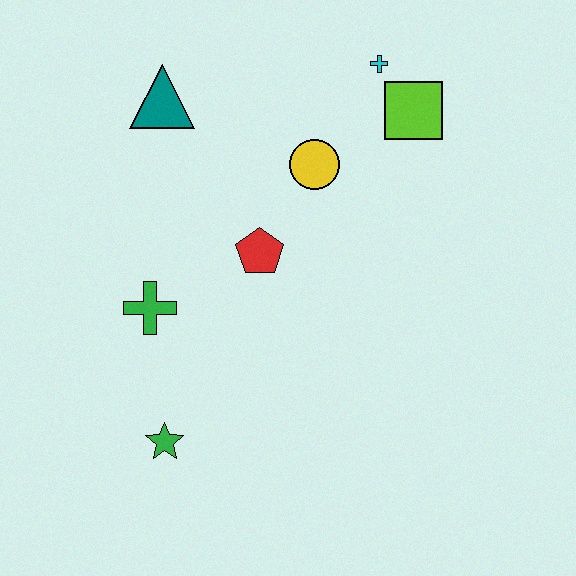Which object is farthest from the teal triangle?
The green star is farthest from the teal triangle.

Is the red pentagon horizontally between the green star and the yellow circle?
Yes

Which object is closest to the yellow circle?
The red pentagon is closest to the yellow circle.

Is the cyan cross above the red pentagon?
Yes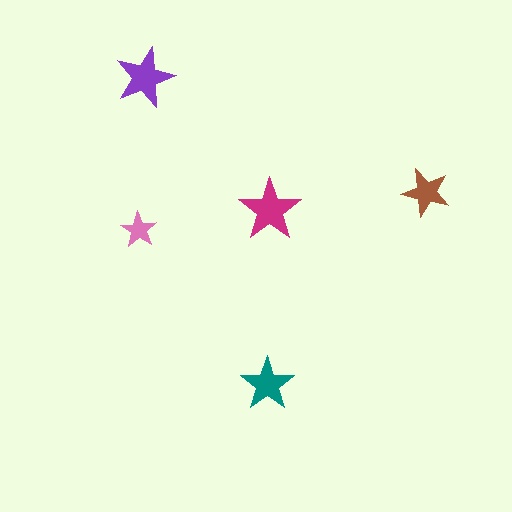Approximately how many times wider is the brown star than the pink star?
About 1.5 times wider.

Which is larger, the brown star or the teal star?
The teal one.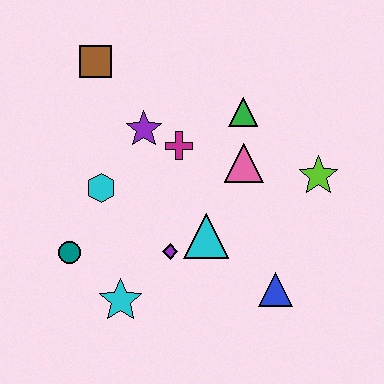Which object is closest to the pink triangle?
The green triangle is closest to the pink triangle.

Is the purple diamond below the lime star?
Yes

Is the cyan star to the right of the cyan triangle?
No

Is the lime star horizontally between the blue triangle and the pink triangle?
No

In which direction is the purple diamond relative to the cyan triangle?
The purple diamond is to the left of the cyan triangle.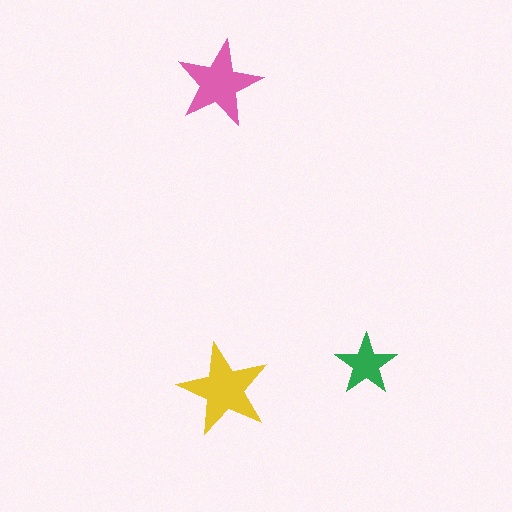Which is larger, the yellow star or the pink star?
The yellow one.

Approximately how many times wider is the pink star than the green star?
About 1.5 times wider.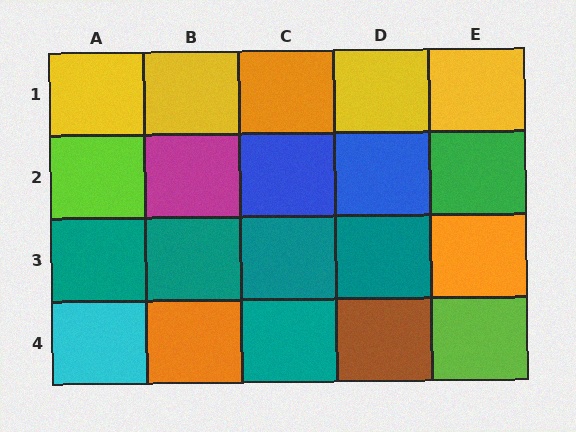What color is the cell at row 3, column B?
Teal.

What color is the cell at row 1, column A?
Yellow.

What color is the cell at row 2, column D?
Blue.